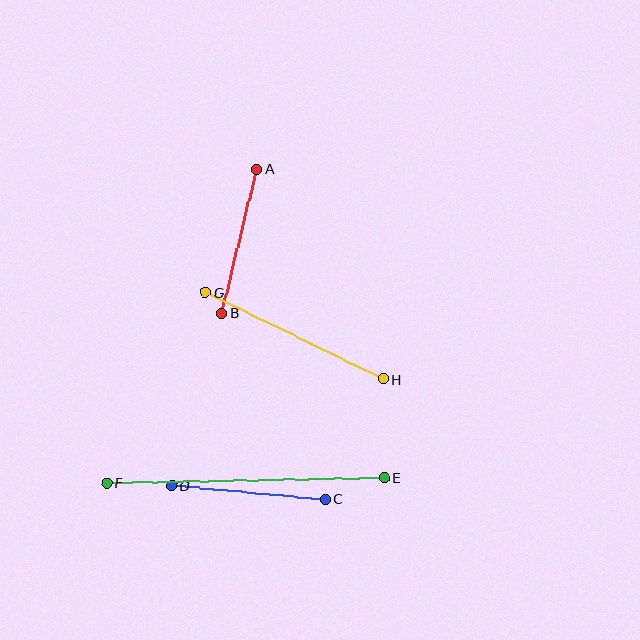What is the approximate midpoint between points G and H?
The midpoint is at approximately (294, 336) pixels.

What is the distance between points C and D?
The distance is approximately 154 pixels.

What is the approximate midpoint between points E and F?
The midpoint is at approximately (245, 480) pixels.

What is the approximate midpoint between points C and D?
The midpoint is at approximately (249, 492) pixels.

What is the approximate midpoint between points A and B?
The midpoint is at approximately (239, 241) pixels.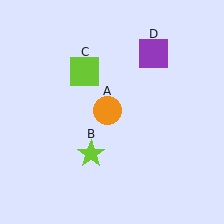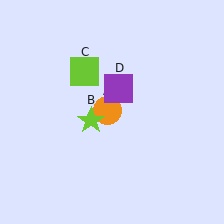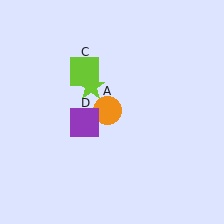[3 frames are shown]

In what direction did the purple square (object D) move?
The purple square (object D) moved down and to the left.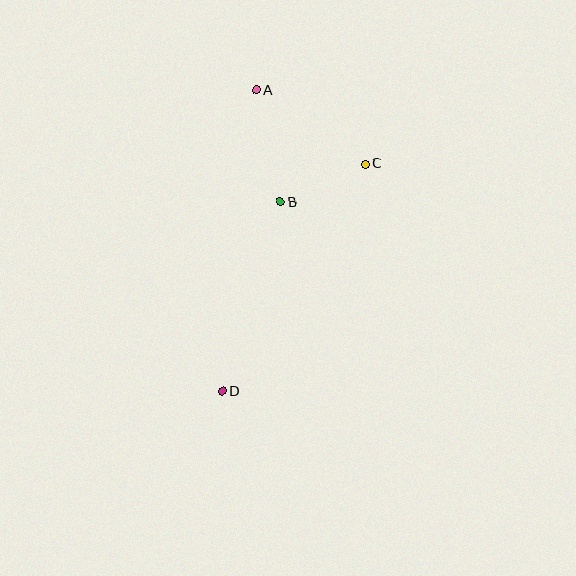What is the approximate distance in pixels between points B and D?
The distance between B and D is approximately 198 pixels.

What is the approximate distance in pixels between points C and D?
The distance between C and D is approximately 268 pixels.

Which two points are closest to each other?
Points B and C are closest to each other.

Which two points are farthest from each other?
Points A and D are farthest from each other.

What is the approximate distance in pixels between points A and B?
The distance between A and B is approximately 114 pixels.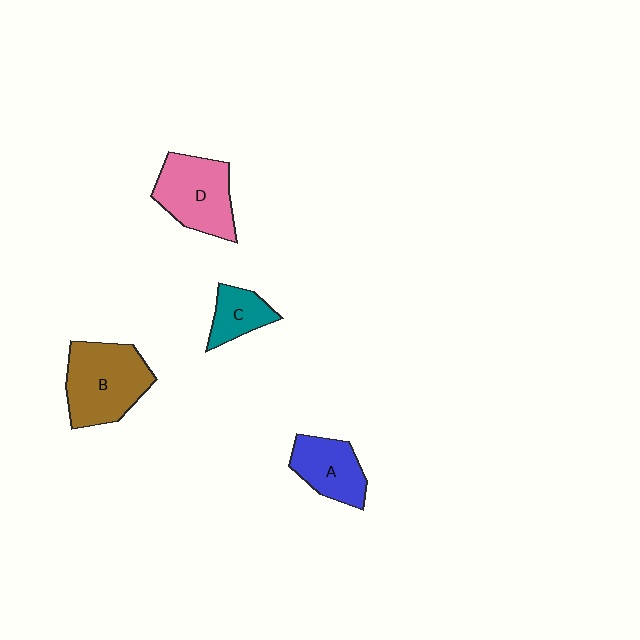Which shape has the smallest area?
Shape C (teal).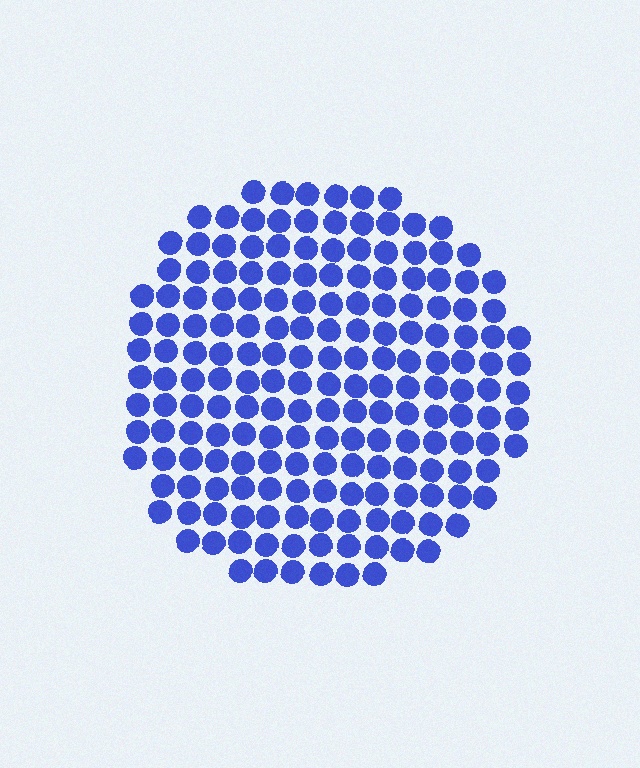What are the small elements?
The small elements are circles.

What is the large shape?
The large shape is a circle.